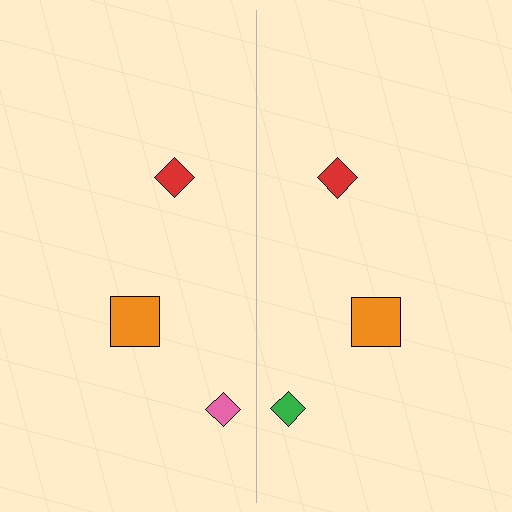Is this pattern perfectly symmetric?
No, the pattern is not perfectly symmetric. The green diamond on the right side breaks the symmetry — its mirror counterpart is pink.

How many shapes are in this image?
There are 6 shapes in this image.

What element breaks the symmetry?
The green diamond on the right side breaks the symmetry — its mirror counterpart is pink.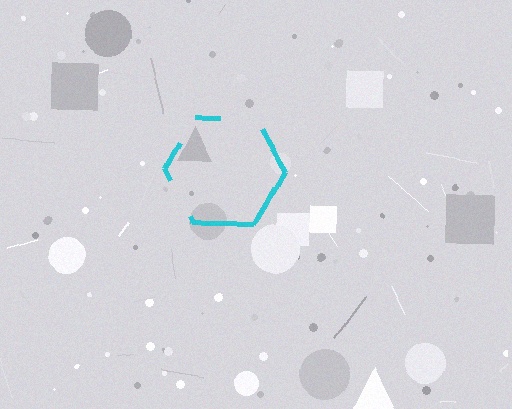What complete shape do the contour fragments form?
The contour fragments form a hexagon.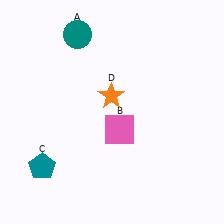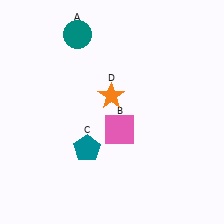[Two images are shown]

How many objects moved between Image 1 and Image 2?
1 object moved between the two images.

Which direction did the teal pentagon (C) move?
The teal pentagon (C) moved right.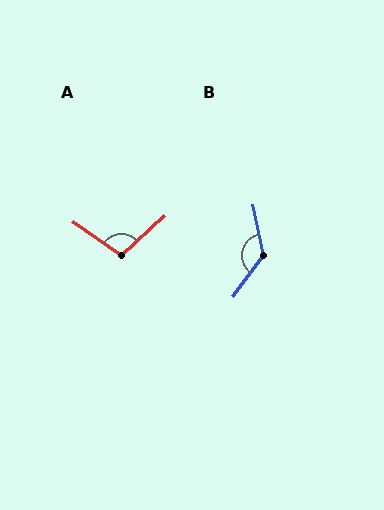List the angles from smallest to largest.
A (102°), B (132°).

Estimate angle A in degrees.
Approximately 102 degrees.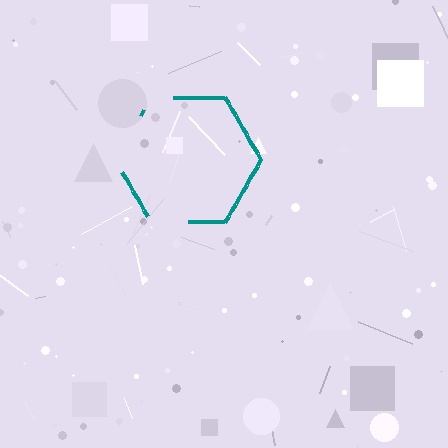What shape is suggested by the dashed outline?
The dashed outline suggests a hexagon.